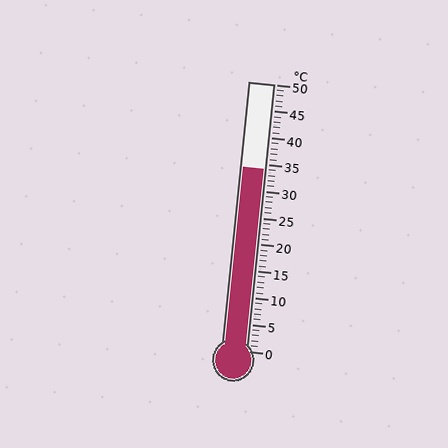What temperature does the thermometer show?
The thermometer shows approximately 34°C.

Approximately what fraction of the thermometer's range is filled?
The thermometer is filled to approximately 70% of its range.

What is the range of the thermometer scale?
The thermometer scale ranges from 0°C to 50°C.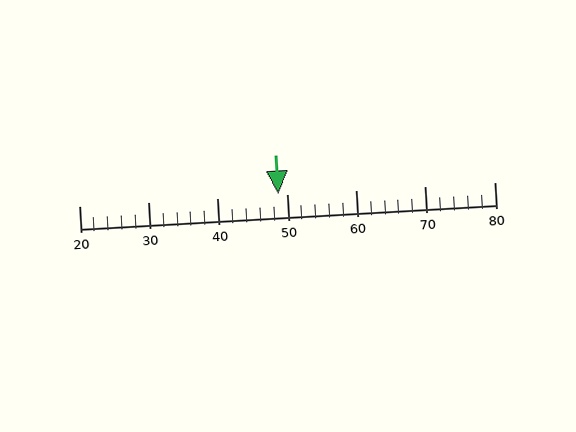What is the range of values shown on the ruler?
The ruler shows values from 20 to 80.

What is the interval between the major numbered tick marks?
The major tick marks are spaced 10 units apart.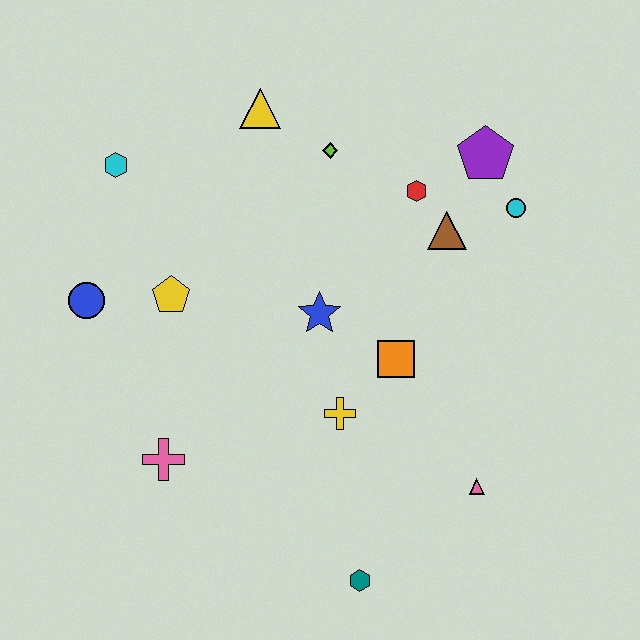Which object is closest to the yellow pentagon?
The blue circle is closest to the yellow pentagon.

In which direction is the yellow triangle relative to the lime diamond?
The yellow triangle is to the left of the lime diamond.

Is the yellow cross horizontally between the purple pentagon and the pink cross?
Yes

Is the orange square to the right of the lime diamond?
Yes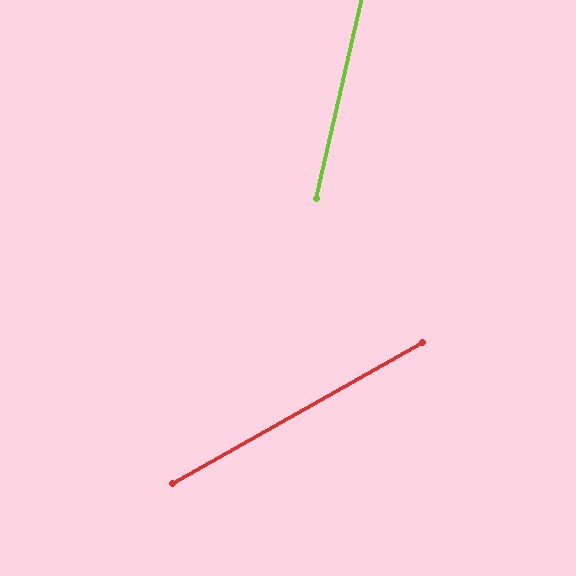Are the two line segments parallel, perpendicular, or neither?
Neither parallel nor perpendicular — they differ by about 48°.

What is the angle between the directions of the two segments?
Approximately 48 degrees.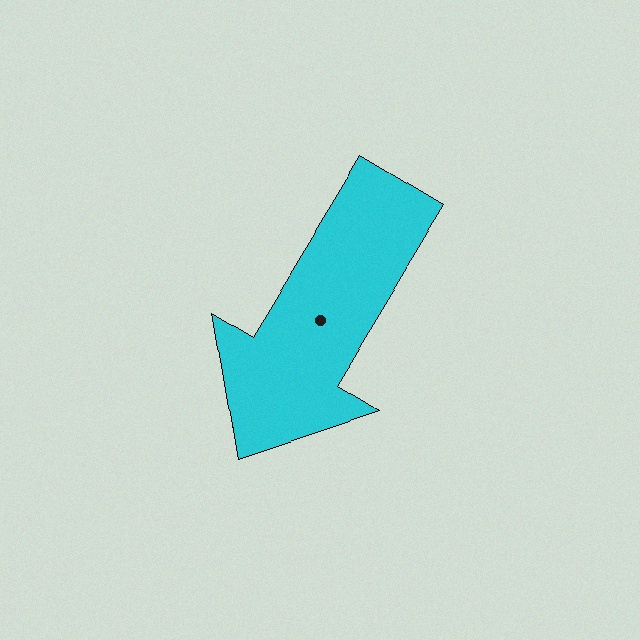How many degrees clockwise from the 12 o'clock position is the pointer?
Approximately 211 degrees.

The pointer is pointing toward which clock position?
Roughly 7 o'clock.